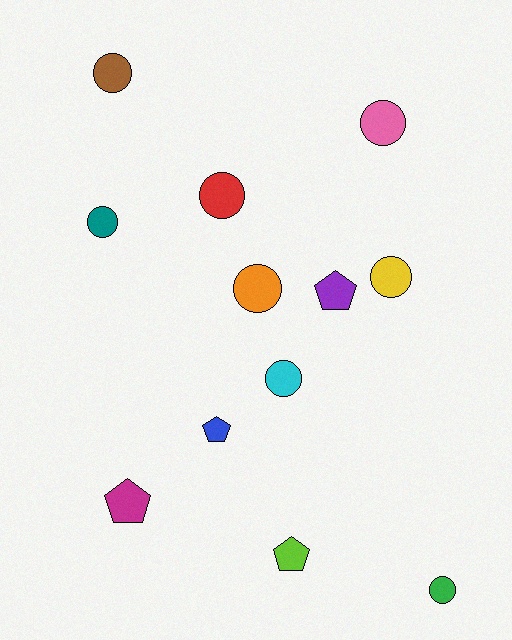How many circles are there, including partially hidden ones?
There are 8 circles.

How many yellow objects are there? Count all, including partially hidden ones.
There is 1 yellow object.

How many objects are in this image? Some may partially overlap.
There are 12 objects.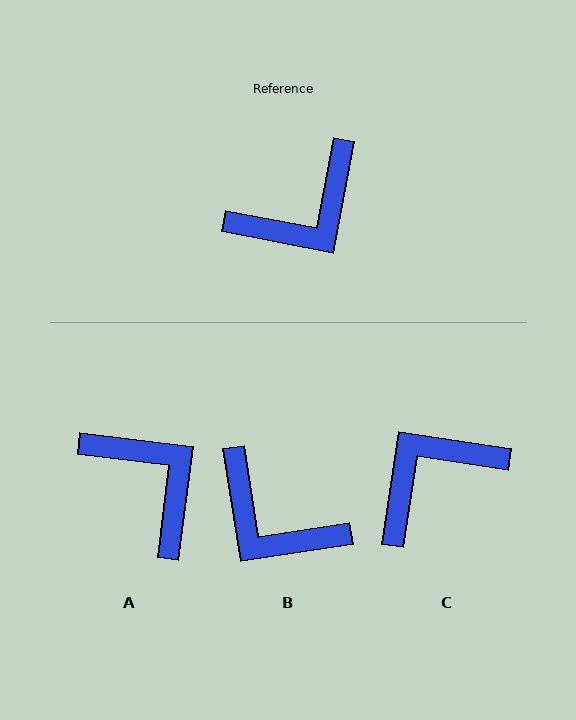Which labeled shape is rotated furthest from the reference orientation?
C, about 178 degrees away.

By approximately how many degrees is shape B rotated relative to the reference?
Approximately 70 degrees clockwise.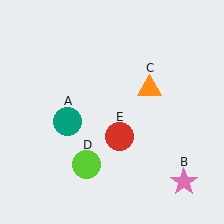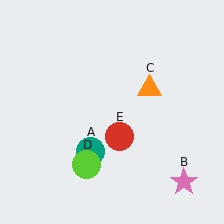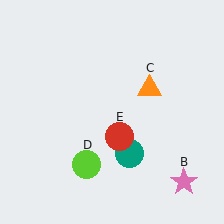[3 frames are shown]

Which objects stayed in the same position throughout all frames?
Pink star (object B) and orange triangle (object C) and lime circle (object D) and red circle (object E) remained stationary.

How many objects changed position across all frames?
1 object changed position: teal circle (object A).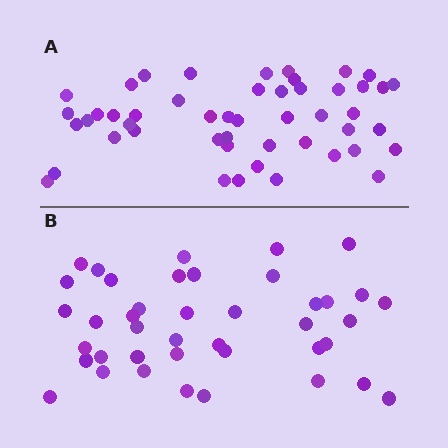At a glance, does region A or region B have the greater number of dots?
Region A (the top region) has more dots.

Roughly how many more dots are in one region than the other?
Region A has roughly 8 or so more dots than region B.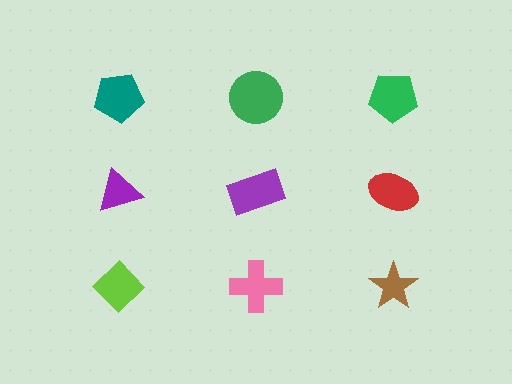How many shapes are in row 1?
3 shapes.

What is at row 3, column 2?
A pink cross.